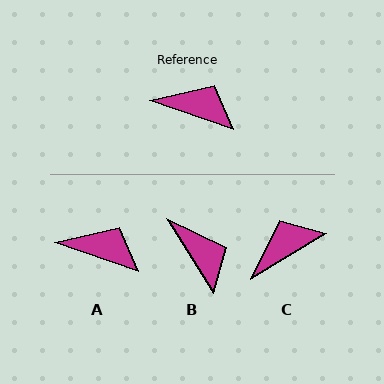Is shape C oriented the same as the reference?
No, it is off by about 51 degrees.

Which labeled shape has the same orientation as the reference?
A.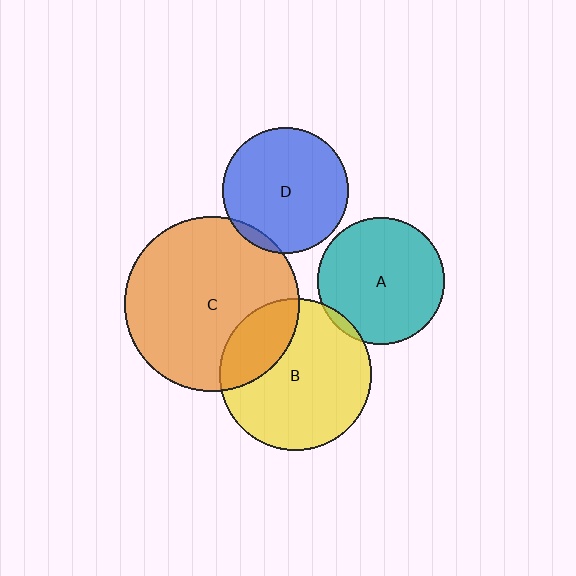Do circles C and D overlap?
Yes.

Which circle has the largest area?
Circle C (orange).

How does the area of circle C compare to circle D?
Approximately 1.9 times.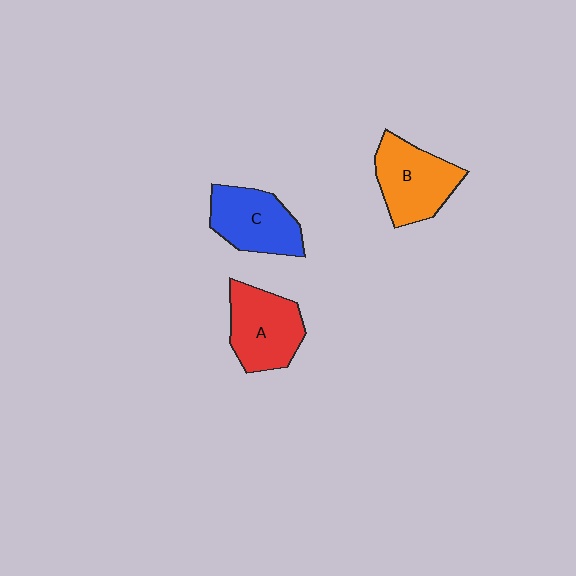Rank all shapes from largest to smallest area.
From largest to smallest: B (orange), A (red), C (blue).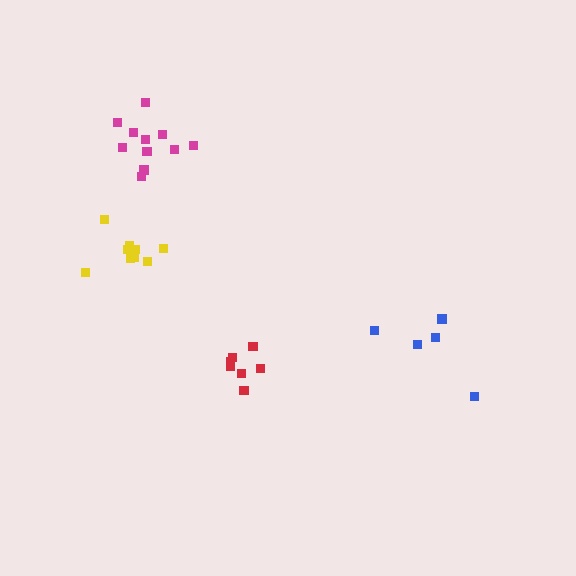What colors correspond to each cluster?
The clusters are colored: red, blue, magenta, yellow.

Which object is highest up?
The magenta cluster is topmost.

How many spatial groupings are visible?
There are 4 spatial groupings.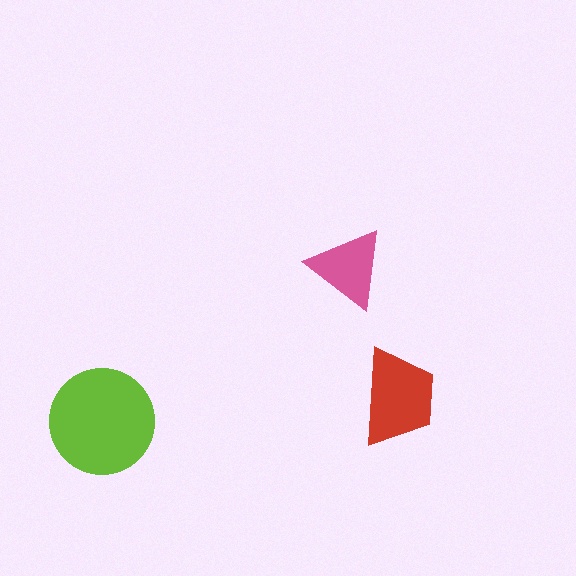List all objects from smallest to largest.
The pink triangle, the red trapezoid, the lime circle.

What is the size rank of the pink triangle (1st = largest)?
3rd.